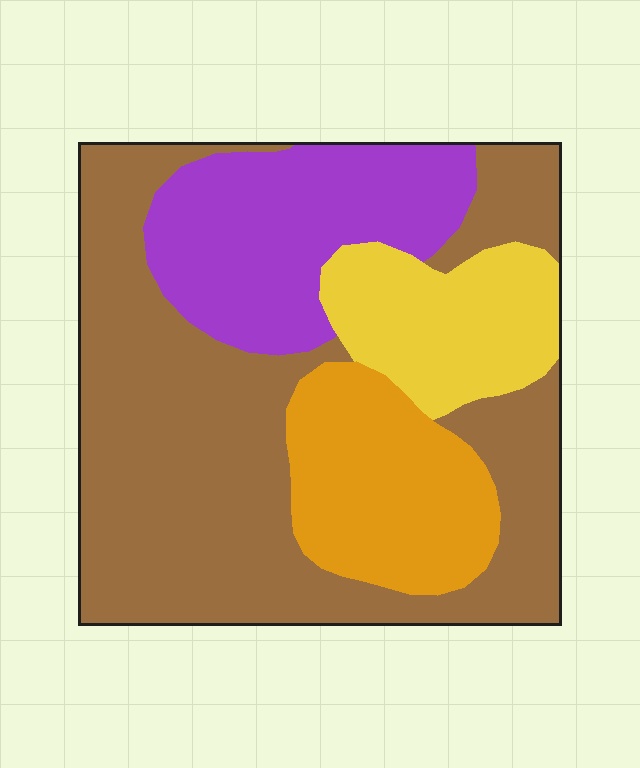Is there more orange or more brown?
Brown.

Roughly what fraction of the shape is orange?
Orange covers 16% of the shape.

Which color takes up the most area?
Brown, at roughly 50%.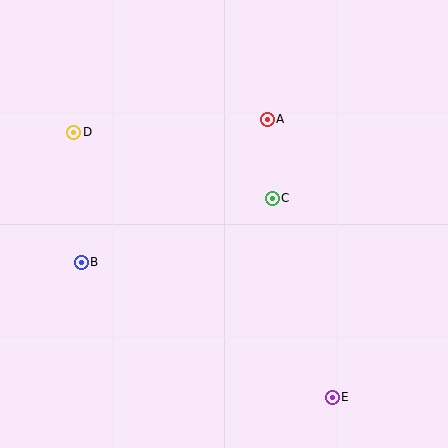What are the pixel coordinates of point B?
Point B is at (81, 262).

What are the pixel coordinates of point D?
Point D is at (74, 132).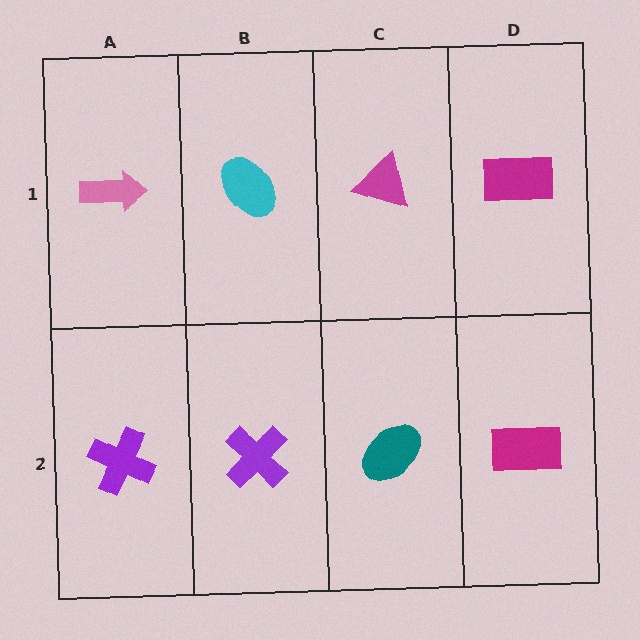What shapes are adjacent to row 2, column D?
A magenta rectangle (row 1, column D), a teal ellipse (row 2, column C).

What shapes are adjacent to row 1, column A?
A purple cross (row 2, column A), a cyan ellipse (row 1, column B).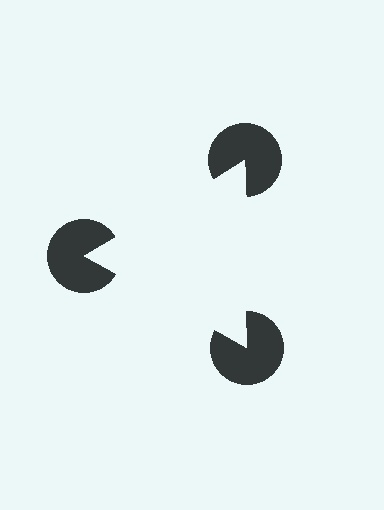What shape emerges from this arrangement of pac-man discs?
An illusory triangle — its edges are inferred from the aligned wedge cuts in the pac-man discs, not physically drawn.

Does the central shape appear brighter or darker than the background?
It typically appears slightly brighter than the background, even though no actual brightness change is drawn.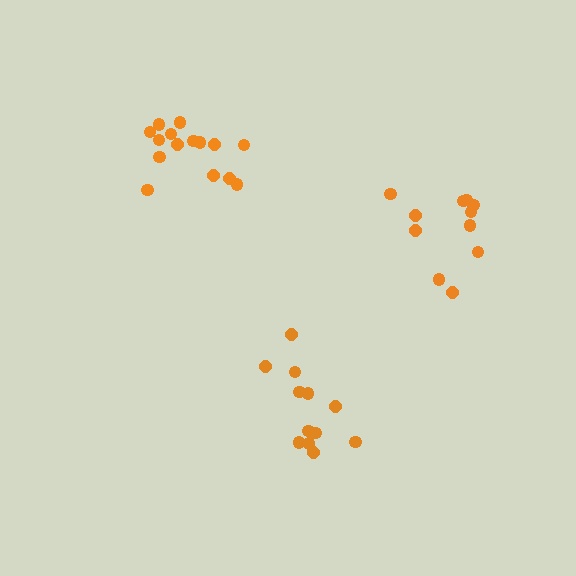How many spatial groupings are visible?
There are 3 spatial groupings.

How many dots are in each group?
Group 1: 11 dots, Group 2: 12 dots, Group 3: 15 dots (38 total).